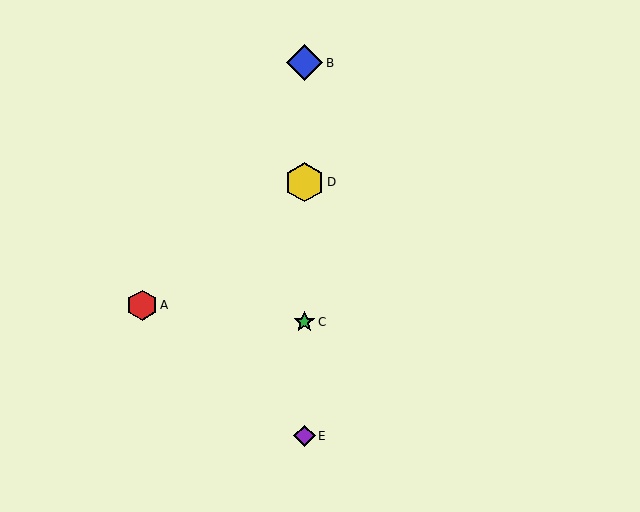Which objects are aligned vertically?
Objects B, C, D, E are aligned vertically.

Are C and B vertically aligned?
Yes, both are at x≈304.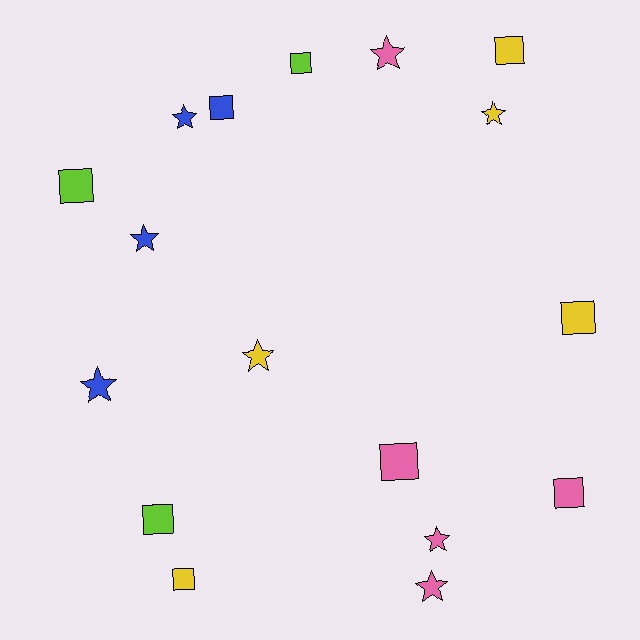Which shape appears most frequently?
Square, with 9 objects.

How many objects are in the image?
There are 17 objects.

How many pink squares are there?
There are 2 pink squares.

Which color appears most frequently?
Yellow, with 5 objects.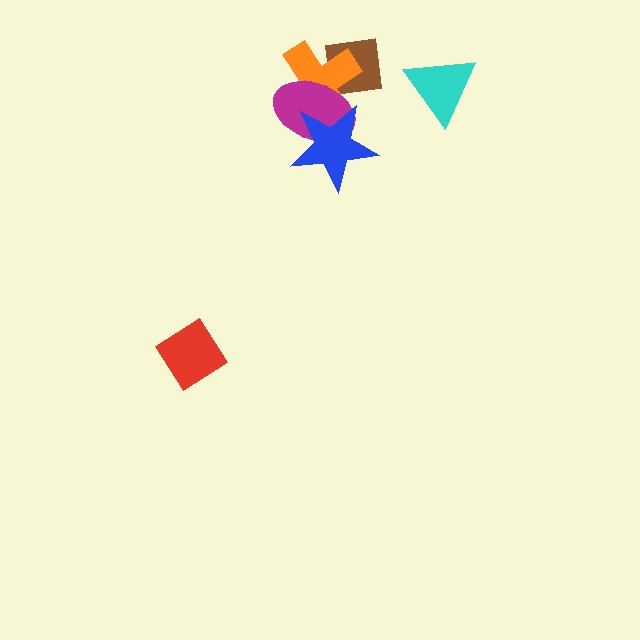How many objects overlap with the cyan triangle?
0 objects overlap with the cyan triangle.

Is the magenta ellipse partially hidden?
Yes, it is partially covered by another shape.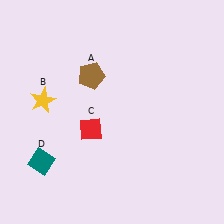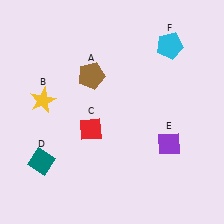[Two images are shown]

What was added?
A purple diamond (E), a cyan pentagon (F) were added in Image 2.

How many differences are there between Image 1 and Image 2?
There are 2 differences between the two images.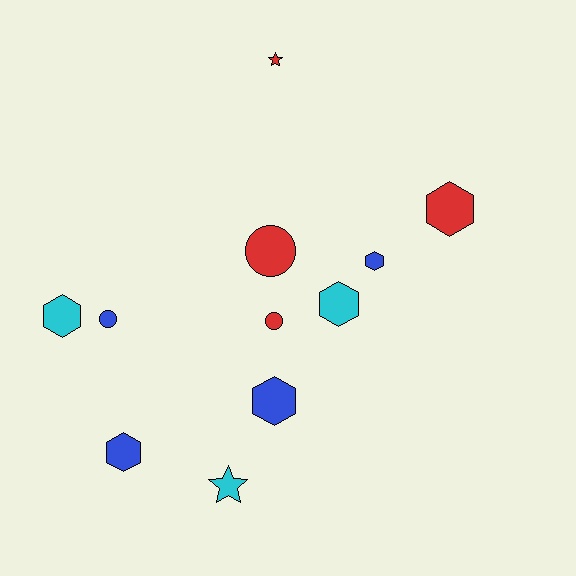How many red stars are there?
There is 1 red star.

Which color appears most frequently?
Blue, with 4 objects.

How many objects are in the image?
There are 11 objects.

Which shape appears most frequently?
Hexagon, with 6 objects.